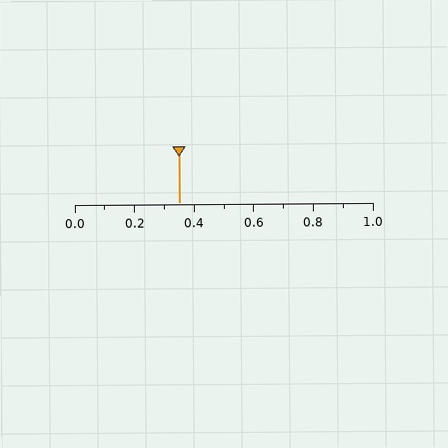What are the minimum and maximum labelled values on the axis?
The axis runs from 0.0 to 1.0.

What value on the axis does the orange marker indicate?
The marker indicates approximately 0.35.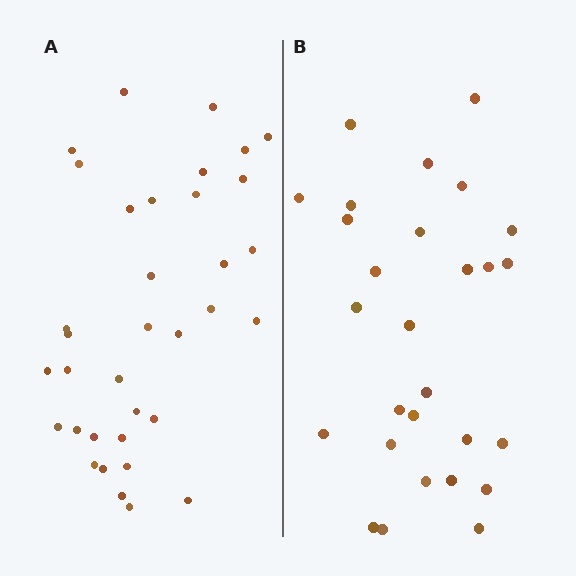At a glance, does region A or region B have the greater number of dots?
Region A (the left region) has more dots.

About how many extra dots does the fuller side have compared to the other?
Region A has roughly 8 or so more dots than region B.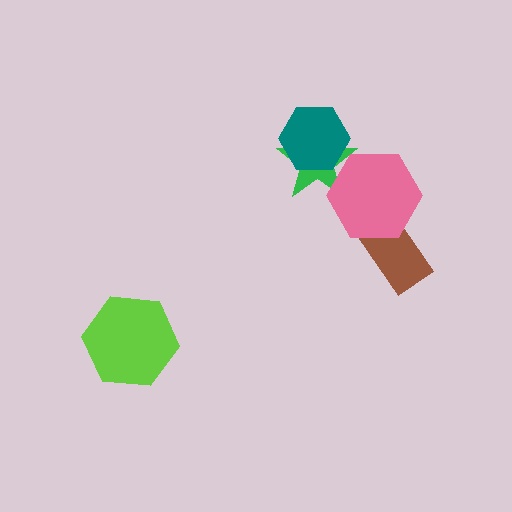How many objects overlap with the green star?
2 objects overlap with the green star.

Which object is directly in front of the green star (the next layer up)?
The teal hexagon is directly in front of the green star.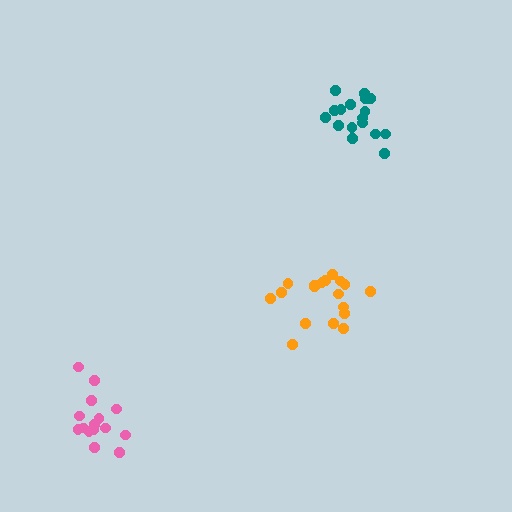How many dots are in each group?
Group 1: 18 dots, Group 2: 18 dots, Group 3: 15 dots (51 total).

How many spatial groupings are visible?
There are 3 spatial groupings.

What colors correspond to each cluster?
The clusters are colored: orange, teal, pink.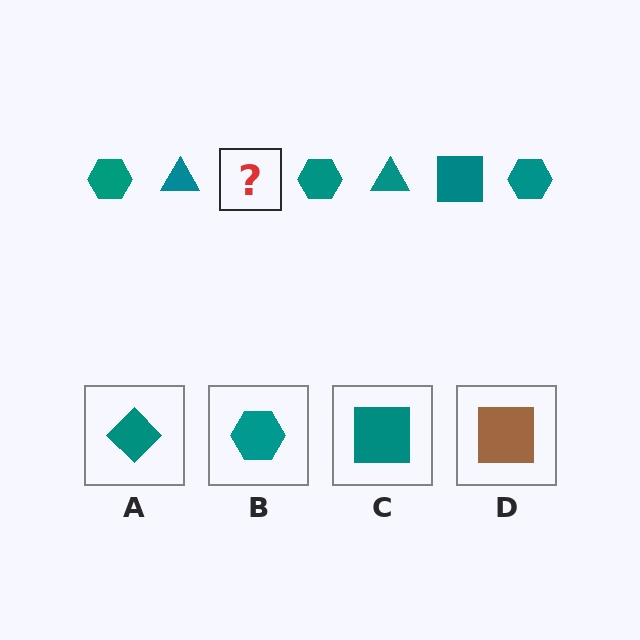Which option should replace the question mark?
Option C.